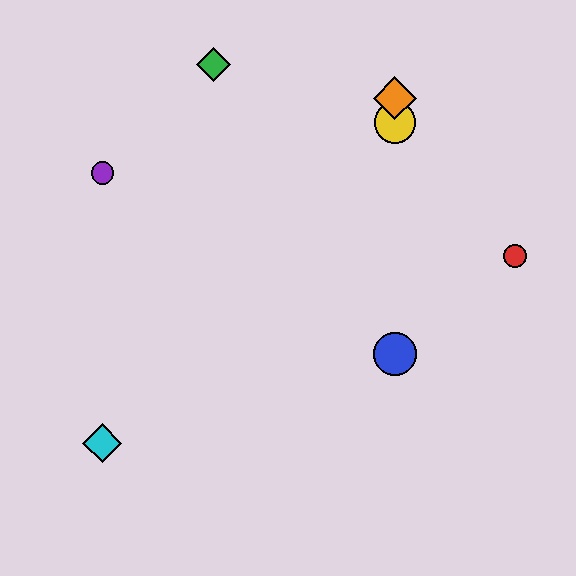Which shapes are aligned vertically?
The blue circle, the yellow circle, the orange diamond are aligned vertically.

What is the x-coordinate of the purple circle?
The purple circle is at x≈102.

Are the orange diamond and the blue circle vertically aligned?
Yes, both are at x≈395.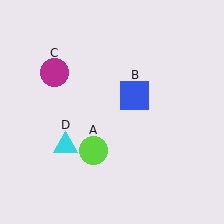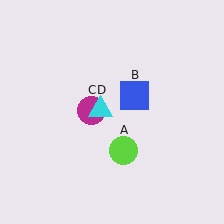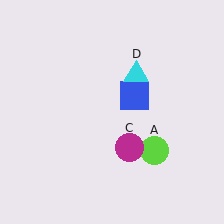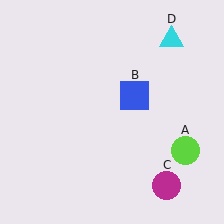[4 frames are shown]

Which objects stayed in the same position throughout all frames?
Blue square (object B) remained stationary.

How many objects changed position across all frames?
3 objects changed position: lime circle (object A), magenta circle (object C), cyan triangle (object D).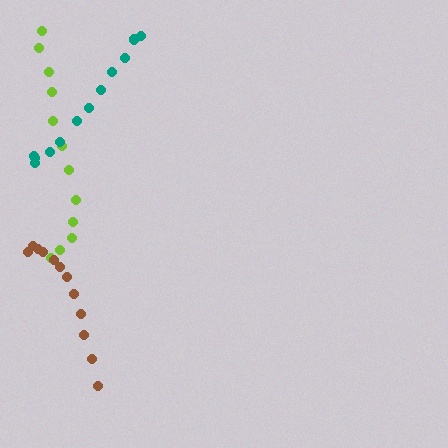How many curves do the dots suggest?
There are 3 distinct paths.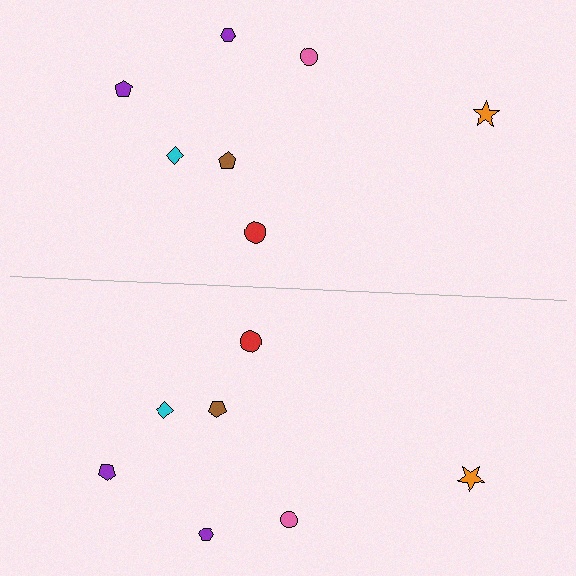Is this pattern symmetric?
Yes, this pattern has bilateral (reflection) symmetry.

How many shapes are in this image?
There are 14 shapes in this image.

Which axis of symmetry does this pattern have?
The pattern has a horizontal axis of symmetry running through the center of the image.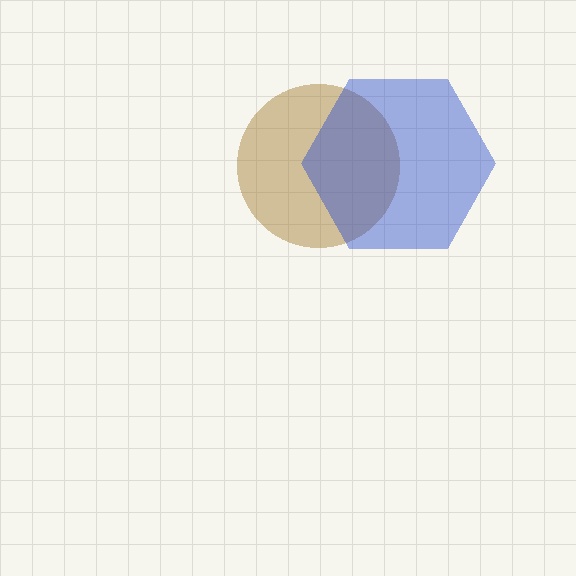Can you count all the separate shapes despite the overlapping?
Yes, there are 2 separate shapes.